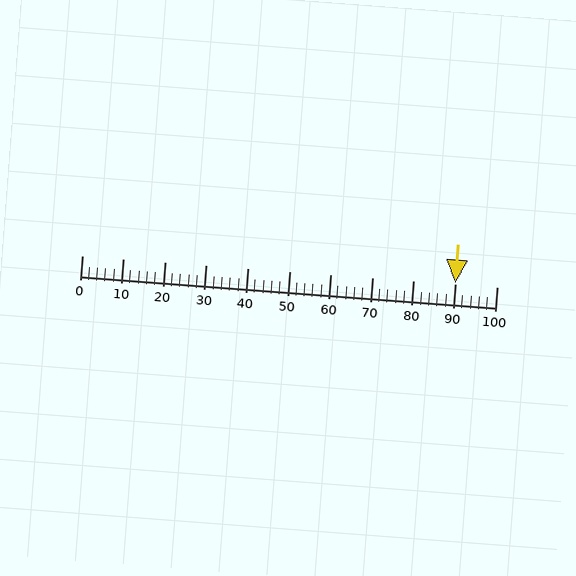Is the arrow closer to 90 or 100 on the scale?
The arrow is closer to 90.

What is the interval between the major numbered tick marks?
The major tick marks are spaced 10 units apart.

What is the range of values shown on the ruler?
The ruler shows values from 0 to 100.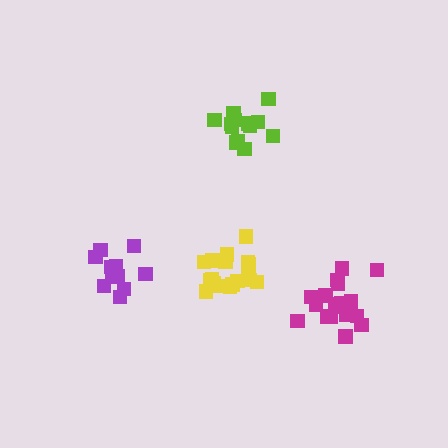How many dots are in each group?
Group 1: 18 dots, Group 2: 12 dots, Group 3: 18 dots, Group 4: 13 dots (61 total).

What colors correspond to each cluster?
The clusters are colored: yellow, purple, magenta, lime.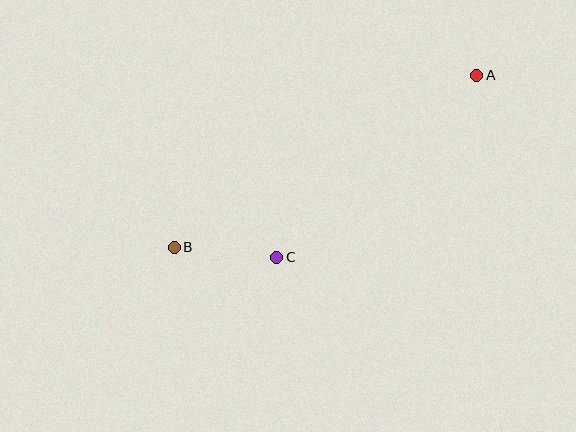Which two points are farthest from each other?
Points A and B are farthest from each other.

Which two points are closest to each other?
Points B and C are closest to each other.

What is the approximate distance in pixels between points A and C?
The distance between A and C is approximately 270 pixels.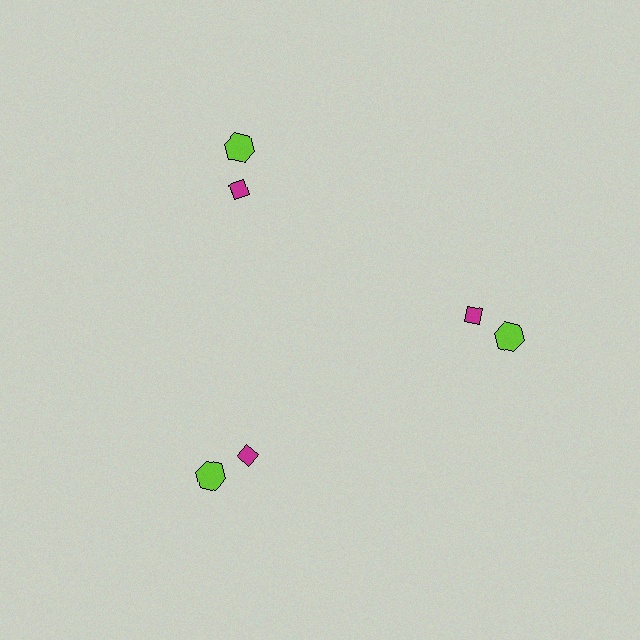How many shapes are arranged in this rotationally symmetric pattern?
There are 6 shapes, arranged in 3 groups of 2.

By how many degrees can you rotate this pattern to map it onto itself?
The pattern maps onto itself every 120 degrees of rotation.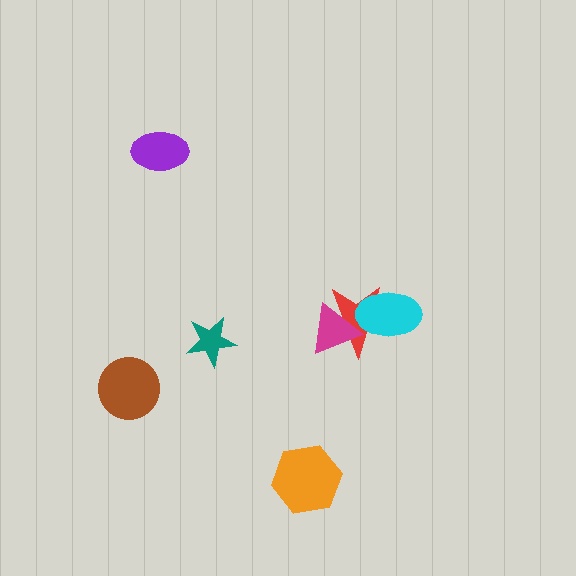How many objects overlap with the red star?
2 objects overlap with the red star.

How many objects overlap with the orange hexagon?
0 objects overlap with the orange hexagon.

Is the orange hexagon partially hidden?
No, no other shape covers it.